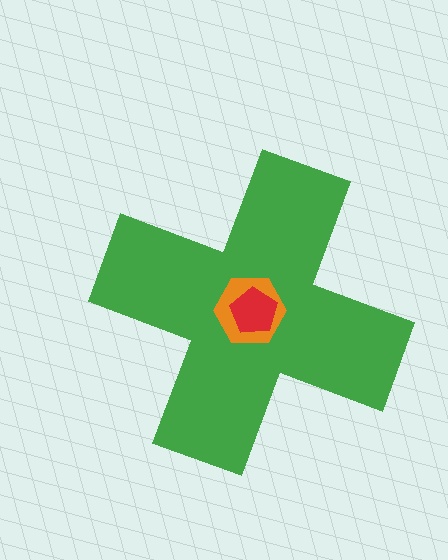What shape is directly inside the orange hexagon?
The red pentagon.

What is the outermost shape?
The green cross.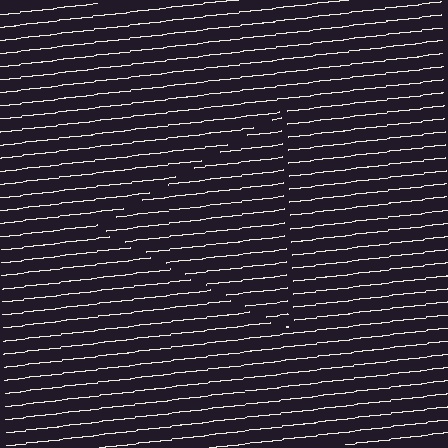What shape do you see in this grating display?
An illusory triangle. The interior of the shape contains the same grating, shifted by half a period — the contour is defined by the phase discontinuity where line-ends from the inner and outer gratings abut.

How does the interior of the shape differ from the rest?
The interior of the shape contains the same grating, shifted by half a period — the contour is defined by the phase discontinuity where line-ends from the inner and outer gratings abut.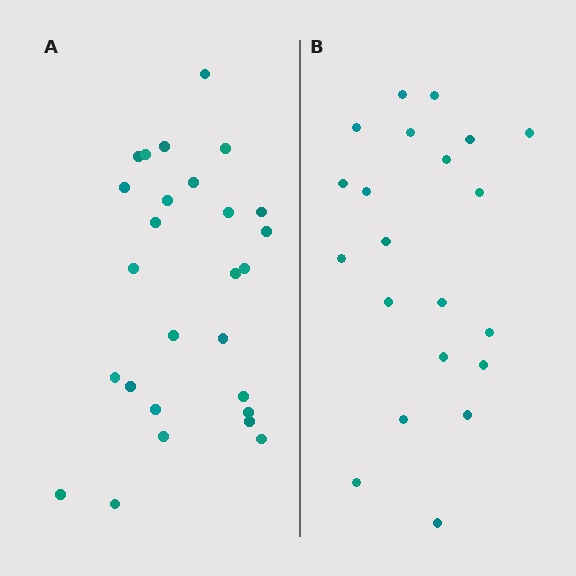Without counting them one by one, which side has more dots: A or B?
Region A (the left region) has more dots.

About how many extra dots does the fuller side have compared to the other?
Region A has about 6 more dots than region B.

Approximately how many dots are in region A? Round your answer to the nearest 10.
About 30 dots. (The exact count is 27, which rounds to 30.)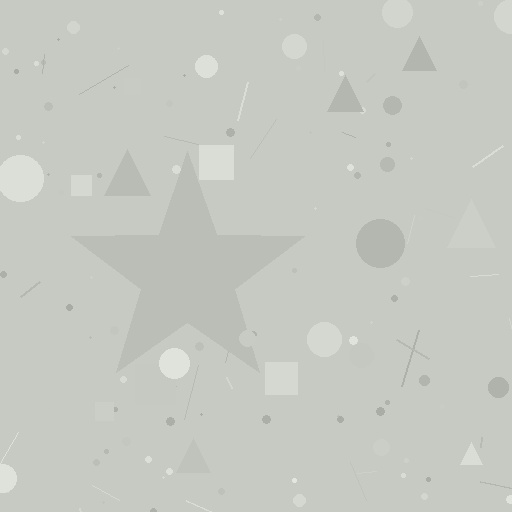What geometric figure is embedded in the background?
A star is embedded in the background.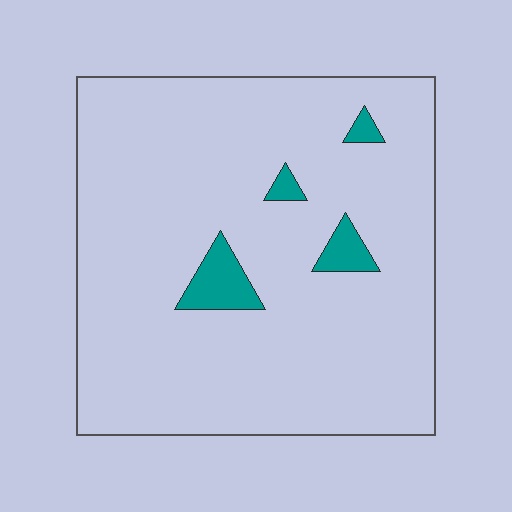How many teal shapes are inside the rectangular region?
4.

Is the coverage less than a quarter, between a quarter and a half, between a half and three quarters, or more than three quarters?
Less than a quarter.